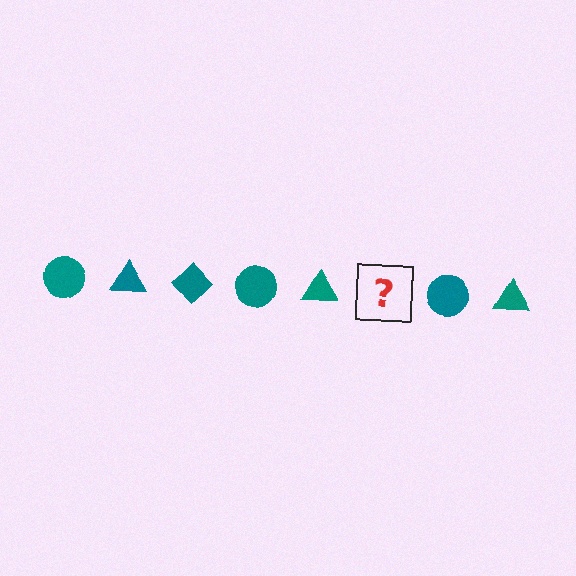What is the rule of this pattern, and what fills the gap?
The rule is that the pattern cycles through circle, triangle, diamond shapes in teal. The gap should be filled with a teal diamond.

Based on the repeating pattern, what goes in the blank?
The blank should be a teal diamond.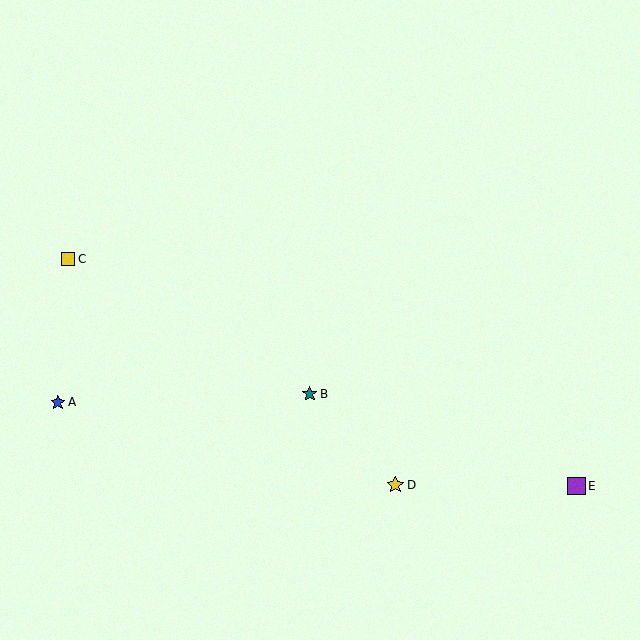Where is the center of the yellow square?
The center of the yellow square is at (68, 259).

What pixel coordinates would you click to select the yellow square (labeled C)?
Click at (68, 259) to select the yellow square C.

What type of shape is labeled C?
Shape C is a yellow square.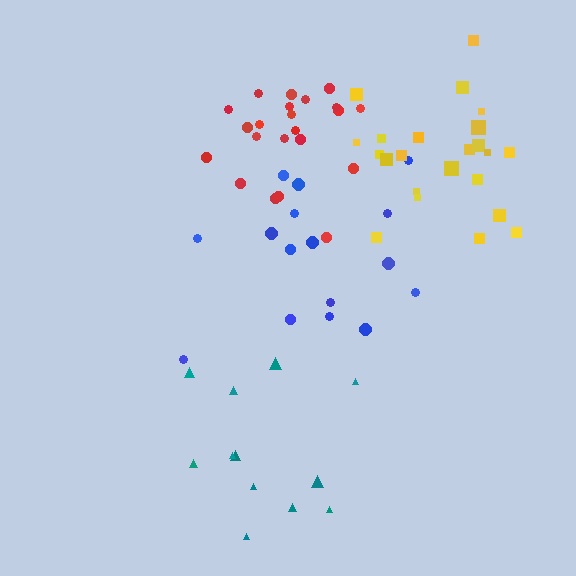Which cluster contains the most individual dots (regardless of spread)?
Yellow (23).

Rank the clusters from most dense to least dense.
yellow, red, blue, teal.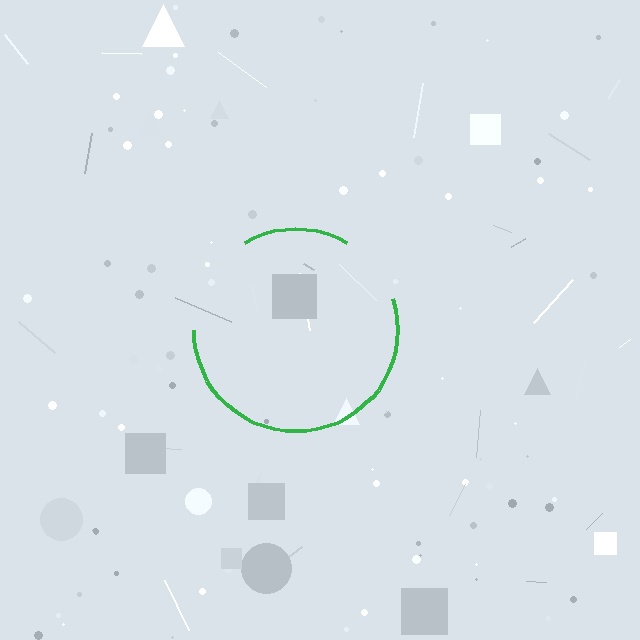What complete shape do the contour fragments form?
The contour fragments form a circle.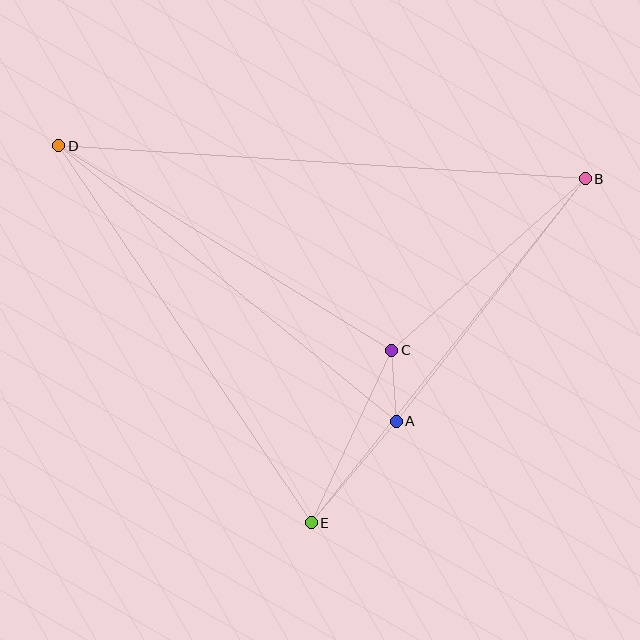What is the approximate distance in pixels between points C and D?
The distance between C and D is approximately 391 pixels.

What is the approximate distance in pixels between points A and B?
The distance between A and B is approximately 307 pixels.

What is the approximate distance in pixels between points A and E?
The distance between A and E is approximately 132 pixels.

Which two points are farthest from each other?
Points B and D are farthest from each other.